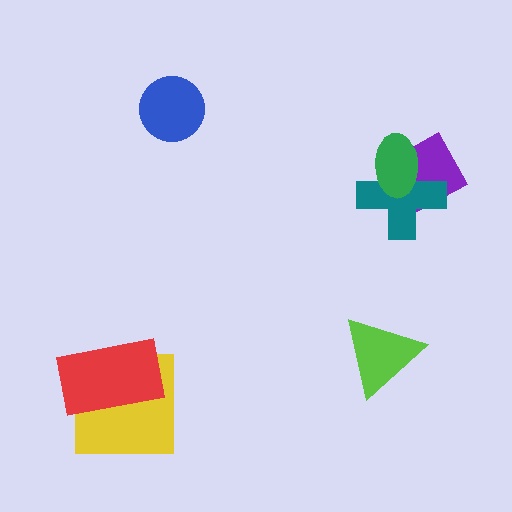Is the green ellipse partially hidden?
No, no other shape covers it.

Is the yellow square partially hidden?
Yes, it is partially covered by another shape.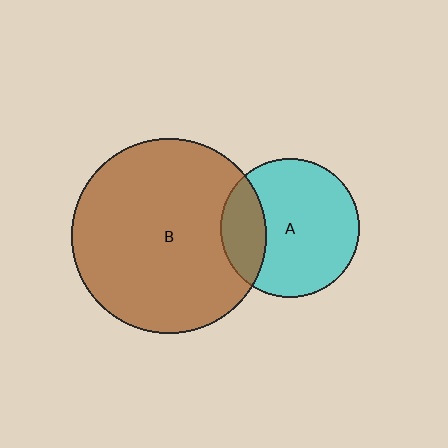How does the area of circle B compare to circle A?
Approximately 2.0 times.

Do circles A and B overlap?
Yes.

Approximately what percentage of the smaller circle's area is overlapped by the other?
Approximately 25%.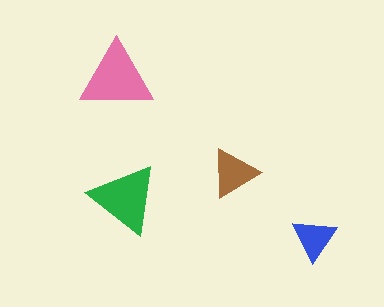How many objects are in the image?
There are 4 objects in the image.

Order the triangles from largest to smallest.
the pink one, the green one, the brown one, the blue one.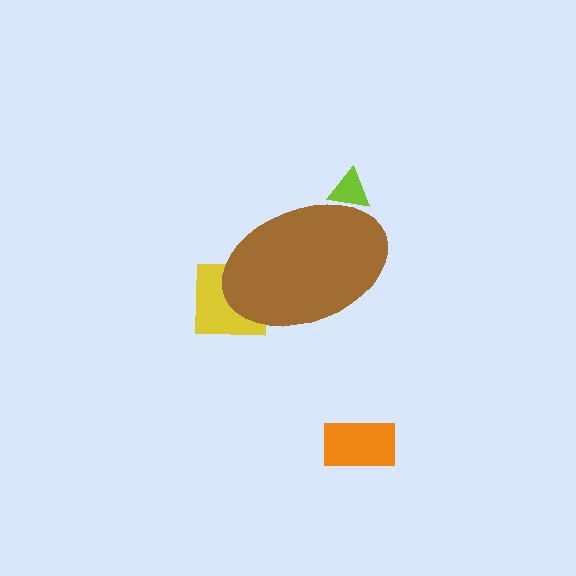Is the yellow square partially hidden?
Yes, the yellow square is partially hidden behind the brown ellipse.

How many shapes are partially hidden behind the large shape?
2 shapes are partially hidden.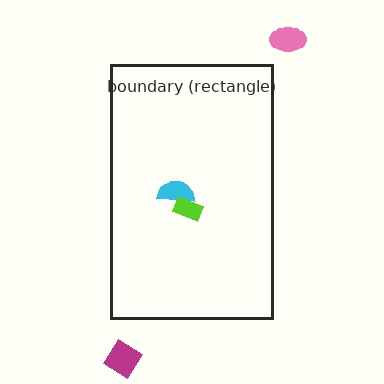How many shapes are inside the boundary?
2 inside, 2 outside.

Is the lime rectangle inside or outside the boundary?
Inside.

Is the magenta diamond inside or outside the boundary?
Outside.